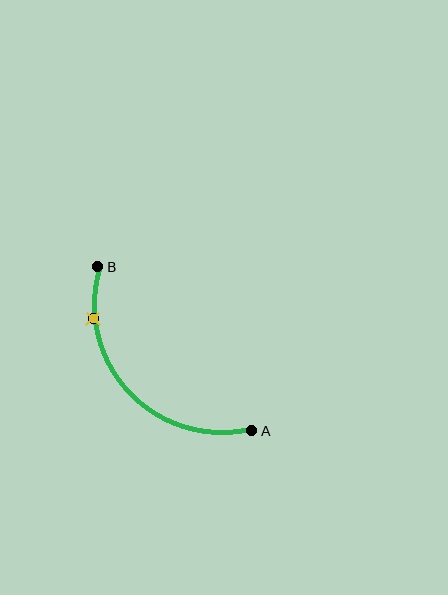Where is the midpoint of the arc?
The arc midpoint is the point on the curve farthest from the straight line joining A and B. It sits below and to the left of that line.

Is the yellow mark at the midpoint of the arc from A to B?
No. The yellow mark lies on the arc but is closer to endpoint B. The arc midpoint would be at the point on the curve equidistant along the arc from both A and B.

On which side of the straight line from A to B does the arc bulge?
The arc bulges below and to the left of the straight line connecting A and B.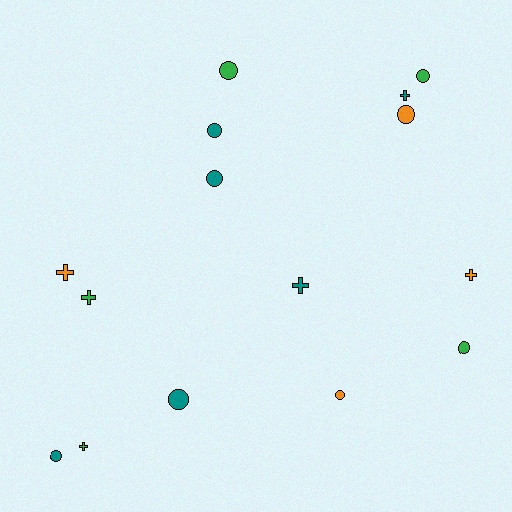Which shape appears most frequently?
Circle, with 9 objects.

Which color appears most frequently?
Teal, with 6 objects.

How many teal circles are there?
There are 4 teal circles.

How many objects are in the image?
There are 15 objects.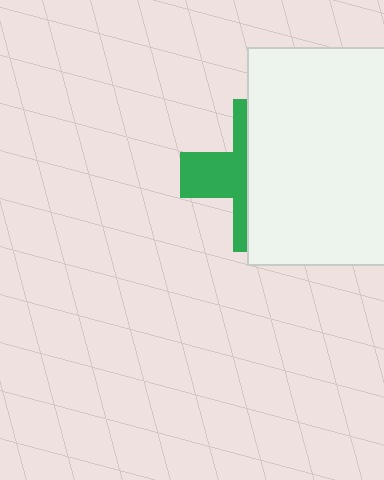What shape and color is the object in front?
The object in front is a white rectangle.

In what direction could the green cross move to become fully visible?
The green cross could move left. That would shift it out from behind the white rectangle entirely.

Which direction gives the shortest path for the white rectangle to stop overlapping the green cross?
Moving right gives the shortest separation.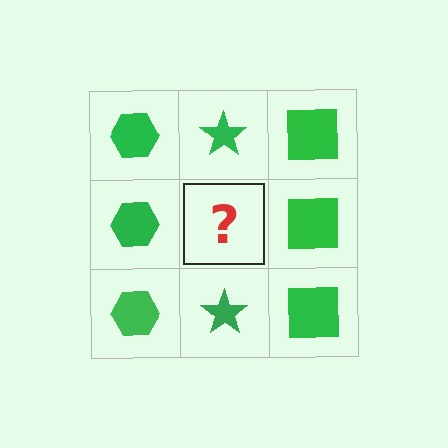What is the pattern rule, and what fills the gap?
The rule is that each column has a consistent shape. The gap should be filled with a green star.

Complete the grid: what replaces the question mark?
The question mark should be replaced with a green star.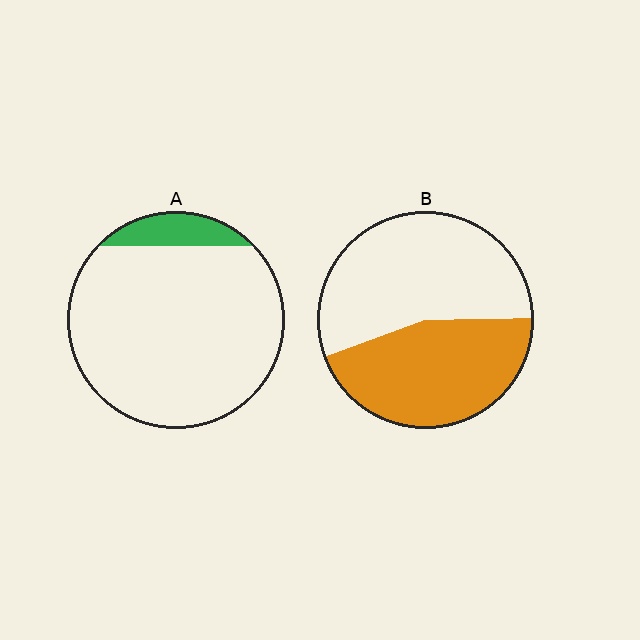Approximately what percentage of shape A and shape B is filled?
A is approximately 10% and B is approximately 45%.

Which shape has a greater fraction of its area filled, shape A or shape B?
Shape B.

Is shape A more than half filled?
No.